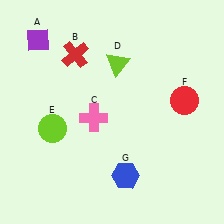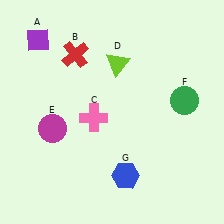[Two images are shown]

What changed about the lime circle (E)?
In Image 1, E is lime. In Image 2, it changed to magenta.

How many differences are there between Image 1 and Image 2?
There are 2 differences between the two images.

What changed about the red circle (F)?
In Image 1, F is red. In Image 2, it changed to green.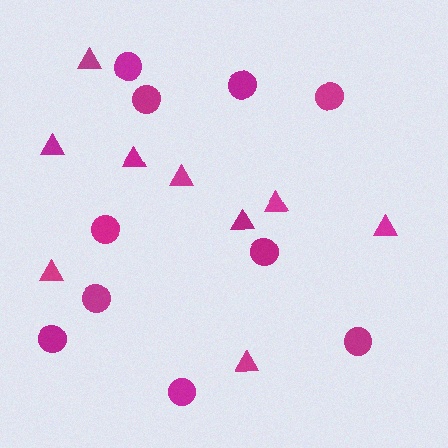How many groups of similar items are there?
There are 2 groups: one group of triangles (9) and one group of circles (10).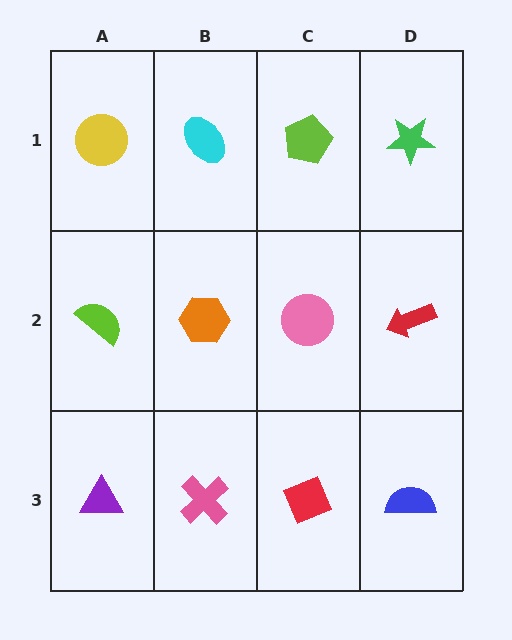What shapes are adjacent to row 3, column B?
An orange hexagon (row 2, column B), a purple triangle (row 3, column A), a red diamond (row 3, column C).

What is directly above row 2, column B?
A cyan ellipse.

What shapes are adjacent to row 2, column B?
A cyan ellipse (row 1, column B), a pink cross (row 3, column B), a lime semicircle (row 2, column A), a pink circle (row 2, column C).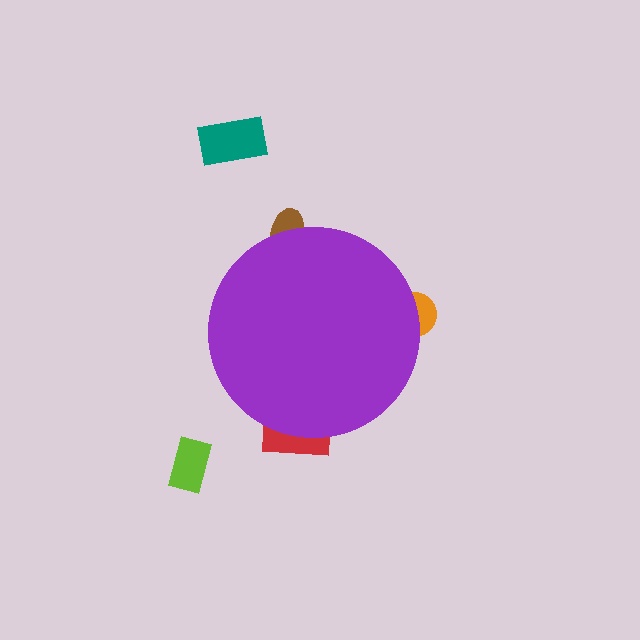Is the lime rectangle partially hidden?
No, the lime rectangle is fully visible.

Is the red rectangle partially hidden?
Yes, the red rectangle is partially hidden behind the purple circle.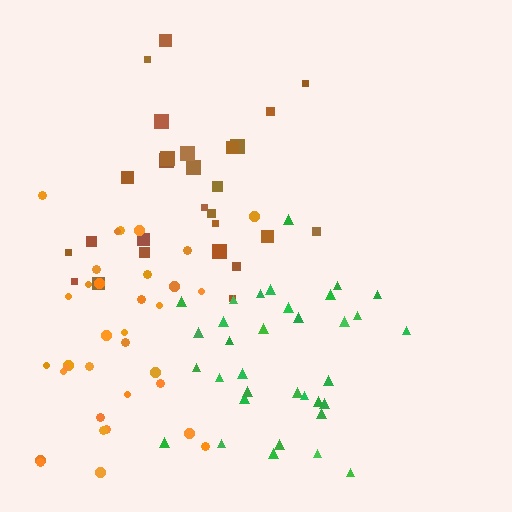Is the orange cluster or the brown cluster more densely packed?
Orange.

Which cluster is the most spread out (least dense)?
Brown.